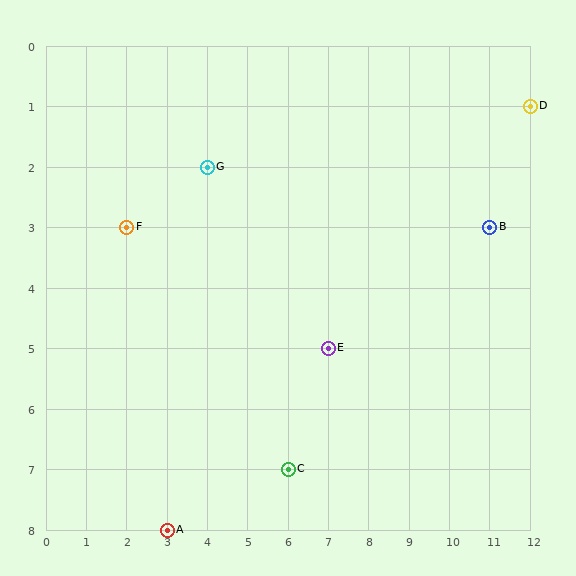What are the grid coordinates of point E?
Point E is at grid coordinates (7, 5).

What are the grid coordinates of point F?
Point F is at grid coordinates (2, 3).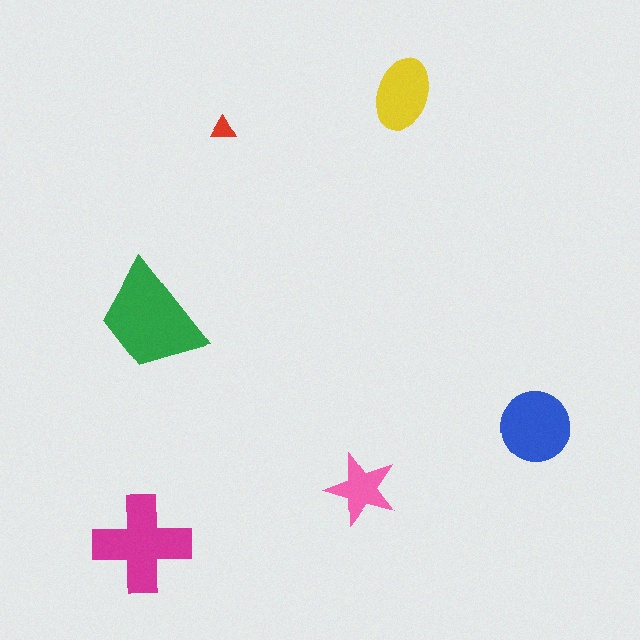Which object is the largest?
The green trapezoid.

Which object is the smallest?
The red triangle.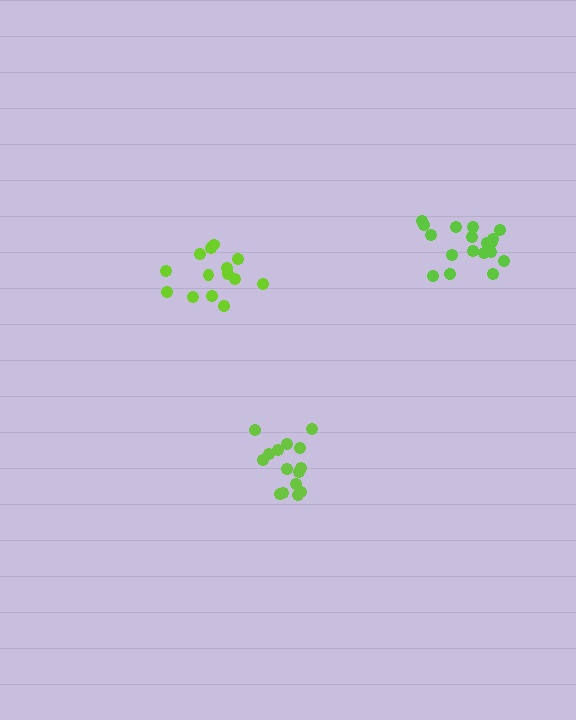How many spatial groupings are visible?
There are 3 spatial groupings.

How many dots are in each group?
Group 1: 18 dots, Group 2: 15 dots, Group 3: 14 dots (47 total).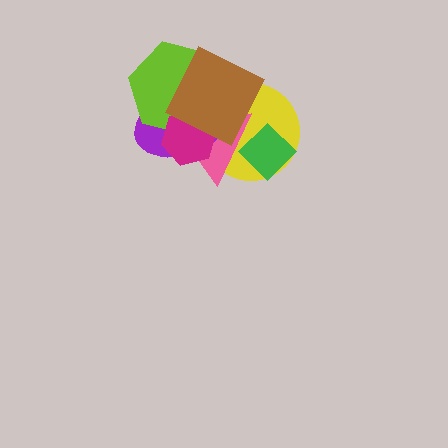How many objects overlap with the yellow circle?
6 objects overlap with the yellow circle.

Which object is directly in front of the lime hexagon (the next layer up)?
The magenta hexagon is directly in front of the lime hexagon.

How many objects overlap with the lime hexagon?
5 objects overlap with the lime hexagon.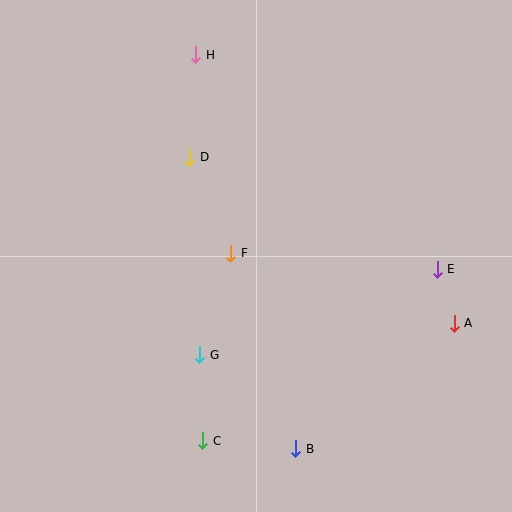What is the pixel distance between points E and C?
The distance between E and C is 290 pixels.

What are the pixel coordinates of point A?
Point A is at (454, 323).